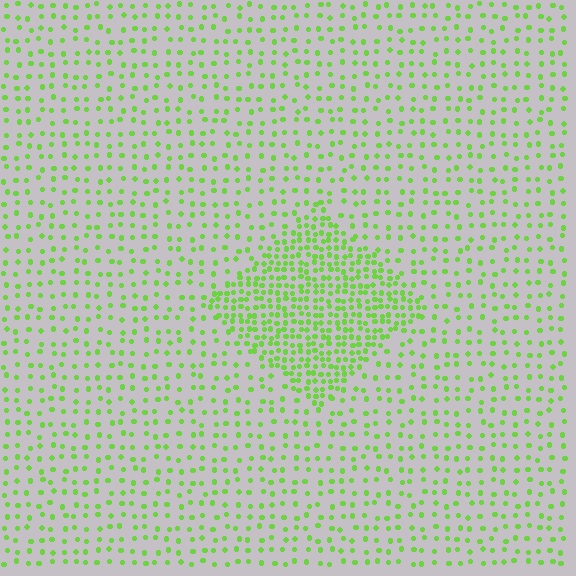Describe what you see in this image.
The image contains small lime elements arranged at two different densities. A diamond-shaped region is visible where the elements are more densely packed than the surrounding area.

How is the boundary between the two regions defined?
The boundary is defined by a change in element density (approximately 2.5x ratio). All elements are the same color, size, and shape.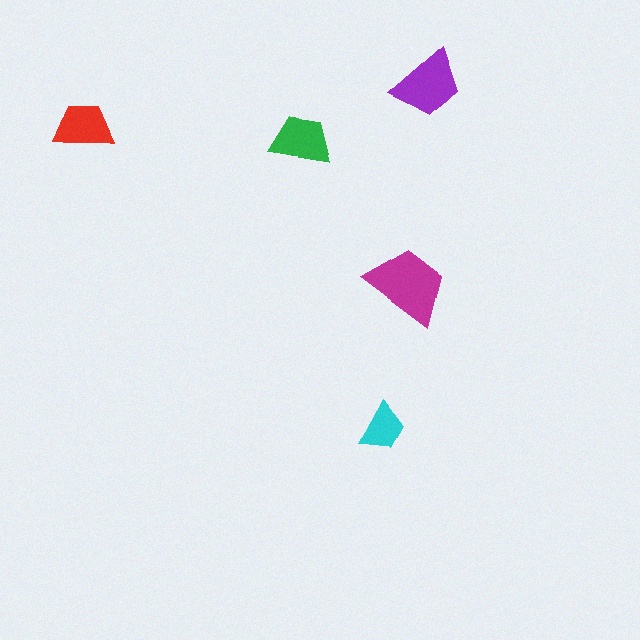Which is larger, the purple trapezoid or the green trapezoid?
The purple one.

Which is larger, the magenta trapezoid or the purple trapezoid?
The magenta one.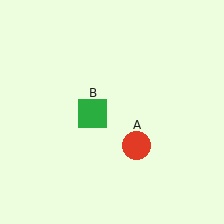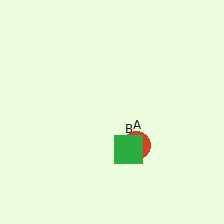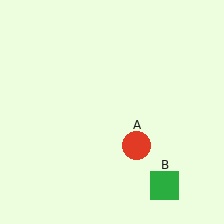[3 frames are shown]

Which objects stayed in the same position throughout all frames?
Red circle (object A) remained stationary.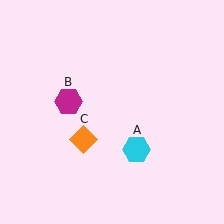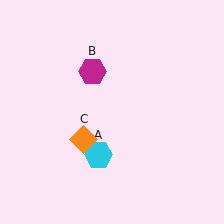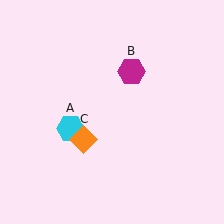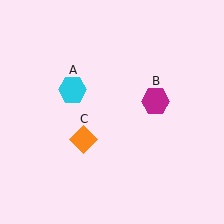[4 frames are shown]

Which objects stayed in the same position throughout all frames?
Orange diamond (object C) remained stationary.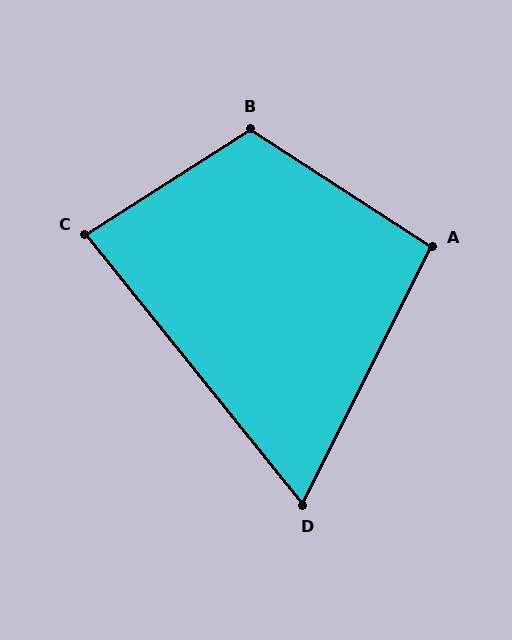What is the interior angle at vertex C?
Approximately 84 degrees (acute).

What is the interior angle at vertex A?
Approximately 96 degrees (obtuse).